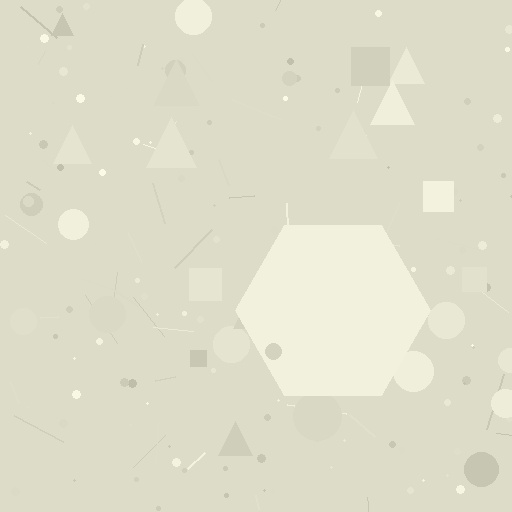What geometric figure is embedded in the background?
A hexagon is embedded in the background.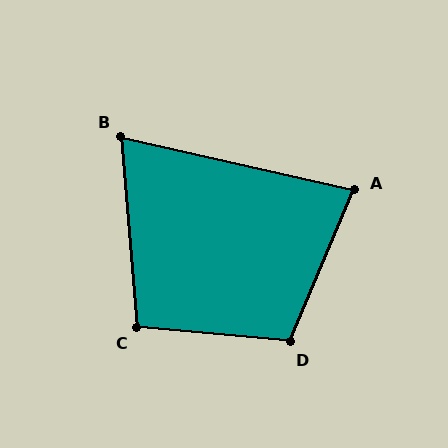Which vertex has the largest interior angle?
D, at approximately 107 degrees.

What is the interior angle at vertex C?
Approximately 100 degrees (obtuse).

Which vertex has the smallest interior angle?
B, at approximately 73 degrees.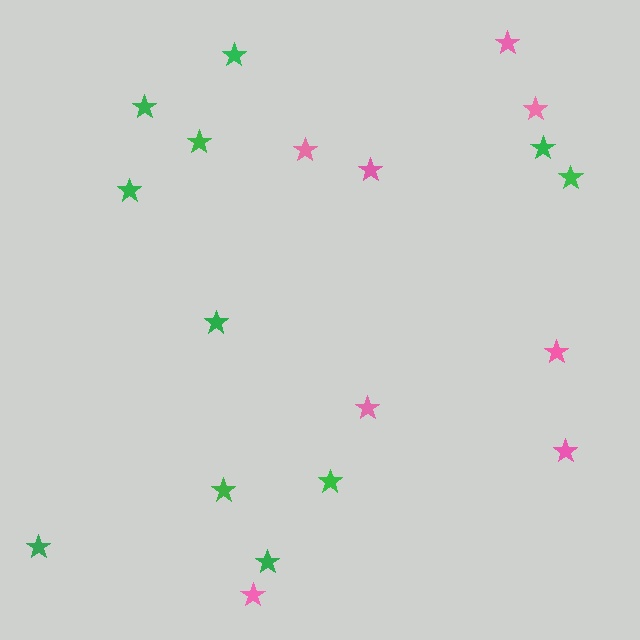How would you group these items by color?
There are 2 groups: one group of green stars (11) and one group of pink stars (8).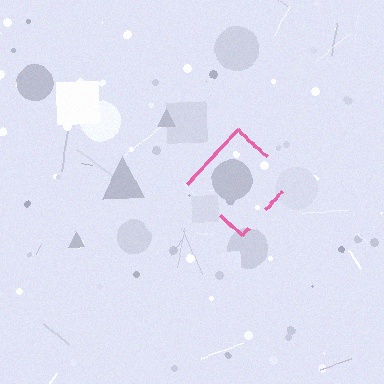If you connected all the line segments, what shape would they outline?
They would outline a diamond.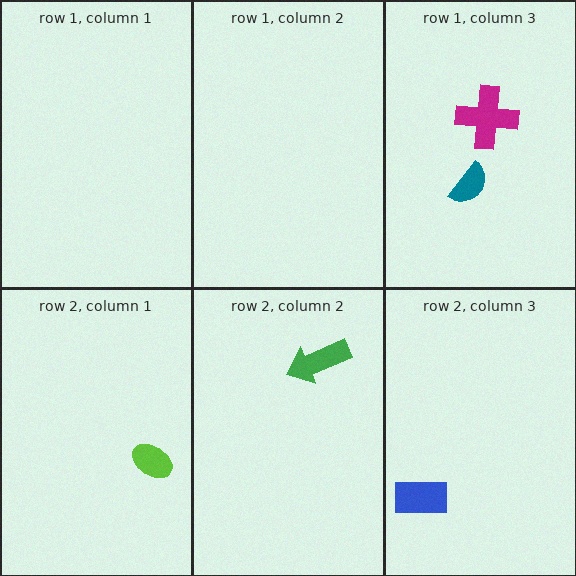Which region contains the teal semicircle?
The row 1, column 3 region.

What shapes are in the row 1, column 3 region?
The magenta cross, the teal semicircle.